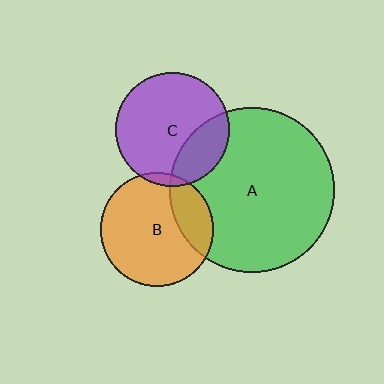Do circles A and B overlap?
Yes.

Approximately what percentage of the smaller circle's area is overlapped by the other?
Approximately 25%.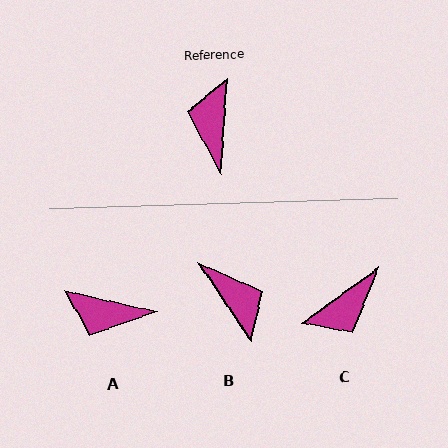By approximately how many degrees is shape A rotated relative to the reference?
Approximately 81 degrees counter-clockwise.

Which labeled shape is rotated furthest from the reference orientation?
B, about 142 degrees away.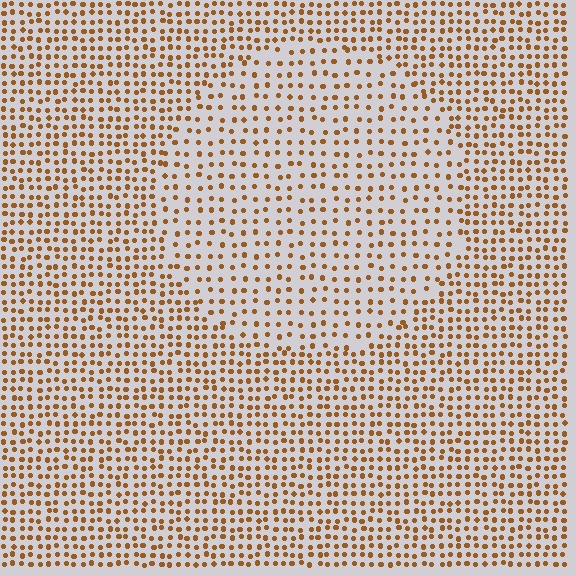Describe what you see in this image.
The image contains small brown elements arranged at two different densities. A circle-shaped region is visible where the elements are less densely packed than the surrounding area.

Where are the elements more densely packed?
The elements are more densely packed outside the circle boundary.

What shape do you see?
I see a circle.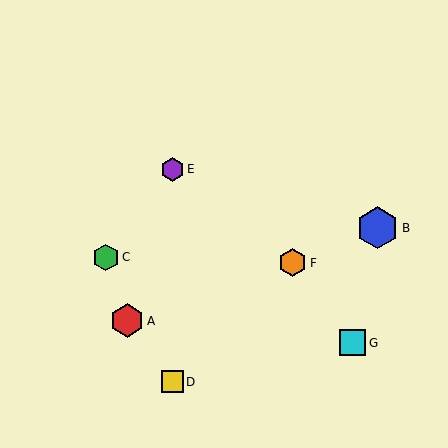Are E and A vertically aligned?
No, E is at x≈172 and A is at x≈127.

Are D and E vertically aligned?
Yes, both are at x≈172.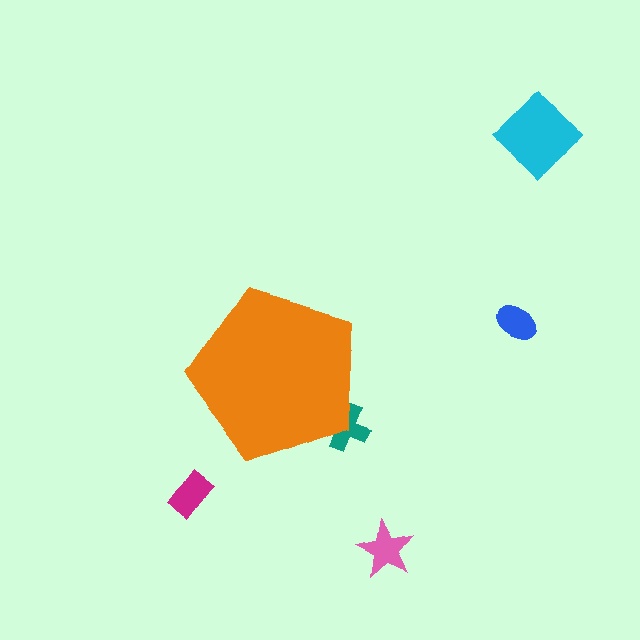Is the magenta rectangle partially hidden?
No, the magenta rectangle is fully visible.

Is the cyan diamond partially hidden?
No, the cyan diamond is fully visible.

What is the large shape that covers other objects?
An orange pentagon.